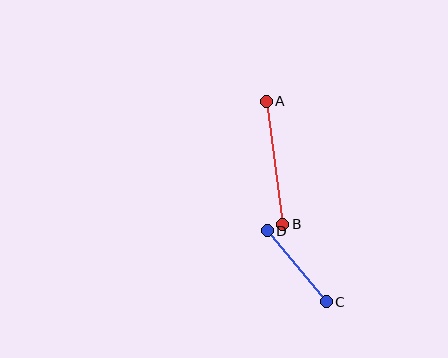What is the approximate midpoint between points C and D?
The midpoint is at approximately (297, 266) pixels.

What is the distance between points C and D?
The distance is approximately 92 pixels.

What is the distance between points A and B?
The distance is approximately 125 pixels.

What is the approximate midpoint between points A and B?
The midpoint is at approximately (275, 163) pixels.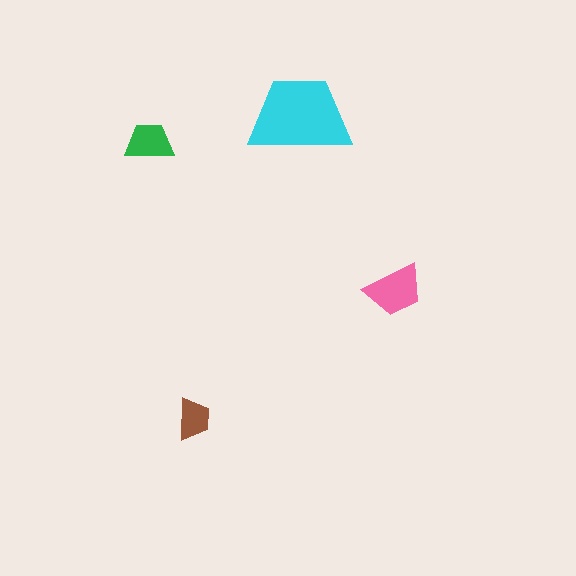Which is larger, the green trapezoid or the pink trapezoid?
The pink one.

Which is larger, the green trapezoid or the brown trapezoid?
The green one.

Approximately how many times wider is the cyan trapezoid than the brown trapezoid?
About 2.5 times wider.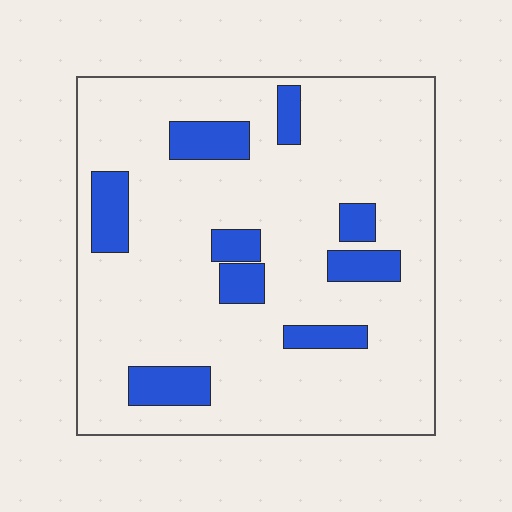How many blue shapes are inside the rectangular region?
9.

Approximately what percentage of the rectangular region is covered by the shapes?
Approximately 15%.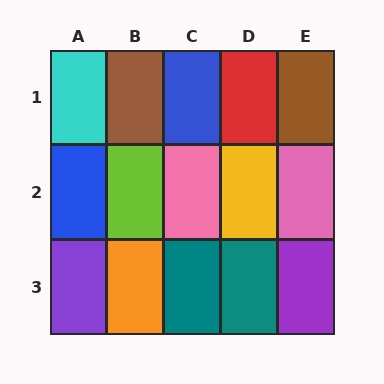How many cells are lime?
1 cell is lime.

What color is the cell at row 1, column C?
Blue.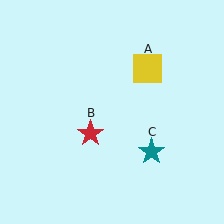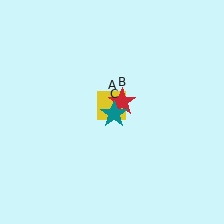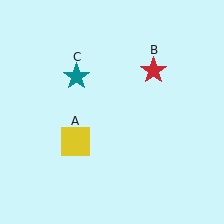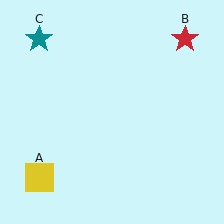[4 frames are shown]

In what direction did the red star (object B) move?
The red star (object B) moved up and to the right.